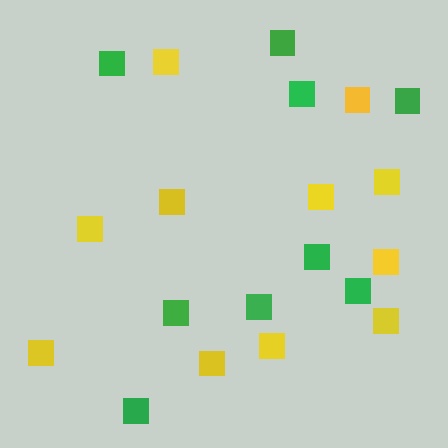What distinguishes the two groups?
There are 2 groups: one group of green squares (9) and one group of yellow squares (11).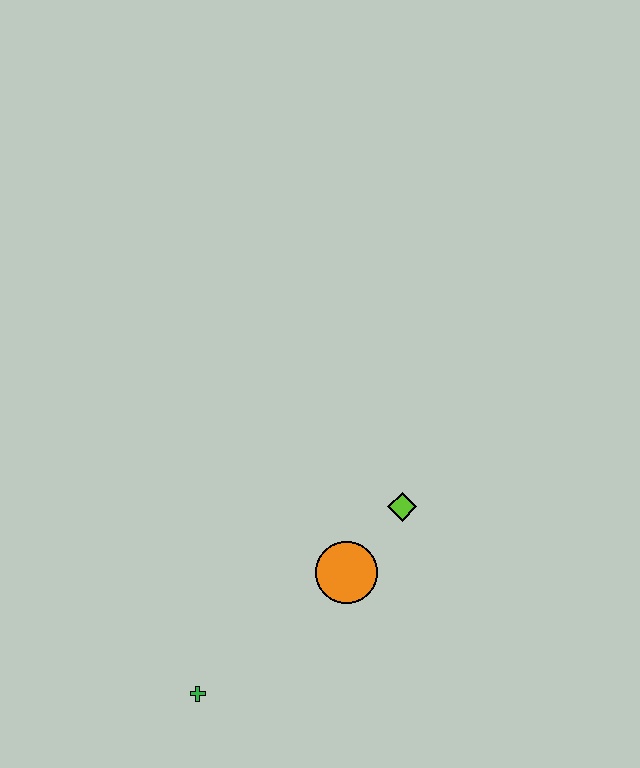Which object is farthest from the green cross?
The lime diamond is farthest from the green cross.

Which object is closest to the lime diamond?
The orange circle is closest to the lime diamond.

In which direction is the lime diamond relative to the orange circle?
The lime diamond is above the orange circle.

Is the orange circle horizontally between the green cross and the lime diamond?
Yes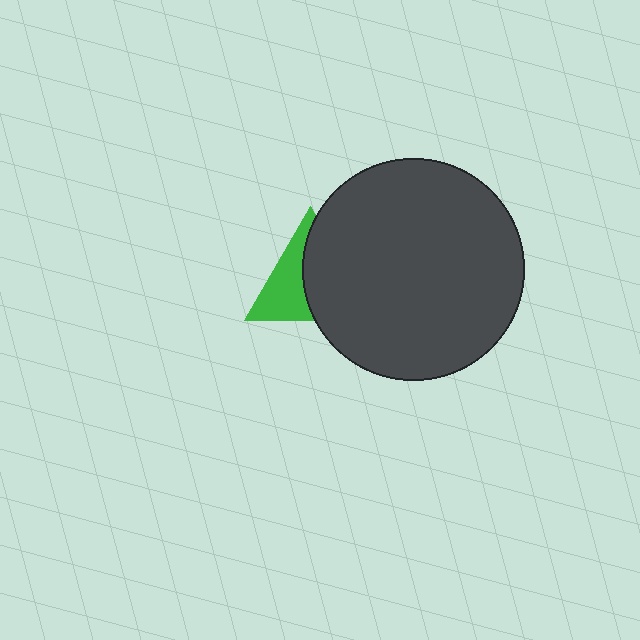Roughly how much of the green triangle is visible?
A small part of it is visible (roughly 44%).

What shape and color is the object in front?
The object in front is a dark gray circle.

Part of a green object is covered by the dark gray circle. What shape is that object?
It is a triangle.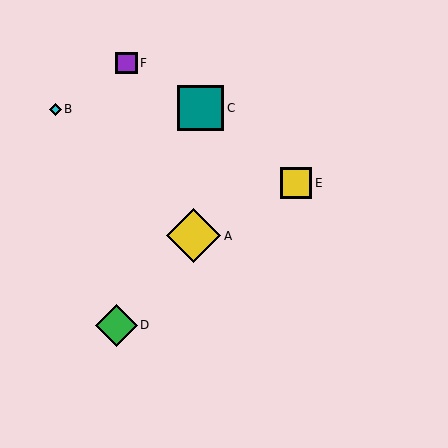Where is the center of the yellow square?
The center of the yellow square is at (296, 183).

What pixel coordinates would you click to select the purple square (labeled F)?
Click at (126, 63) to select the purple square F.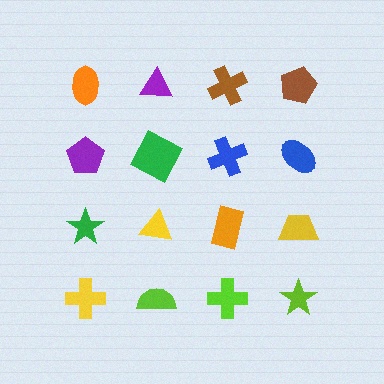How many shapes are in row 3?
4 shapes.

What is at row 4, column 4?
A lime star.